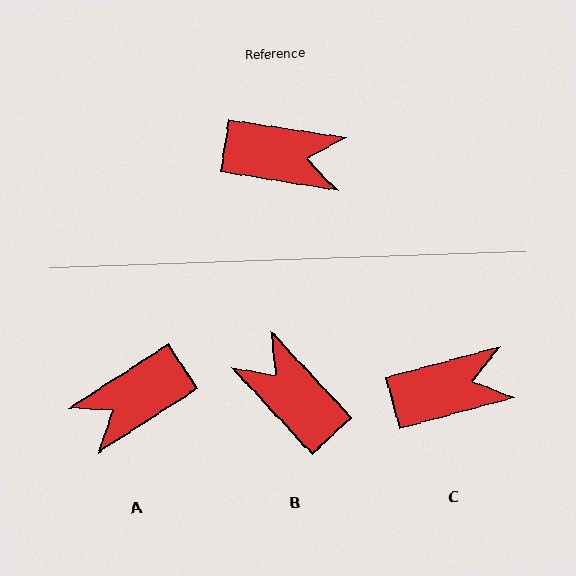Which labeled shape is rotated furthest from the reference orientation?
B, about 142 degrees away.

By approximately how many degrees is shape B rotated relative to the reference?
Approximately 142 degrees counter-clockwise.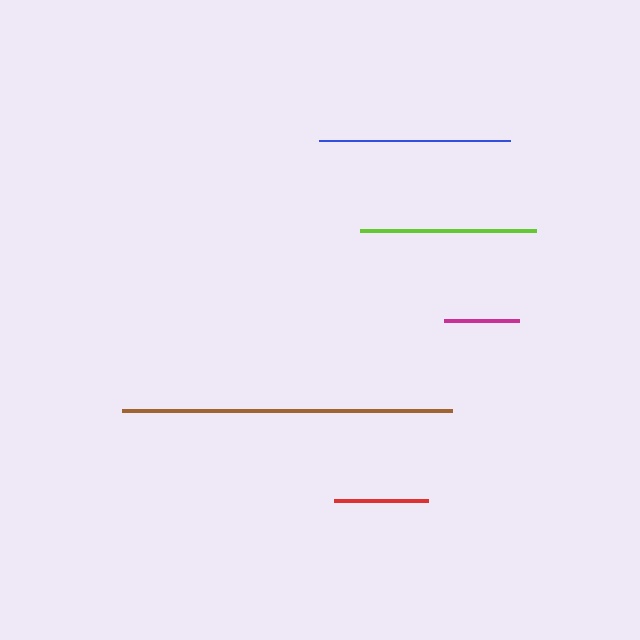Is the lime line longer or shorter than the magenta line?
The lime line is longer than the magenta line.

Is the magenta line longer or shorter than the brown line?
The brown line is longer than the magenta line.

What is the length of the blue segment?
The blue segment is approximately 191 pixels long.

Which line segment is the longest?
The brown line is the longest at approximately 330 pixels.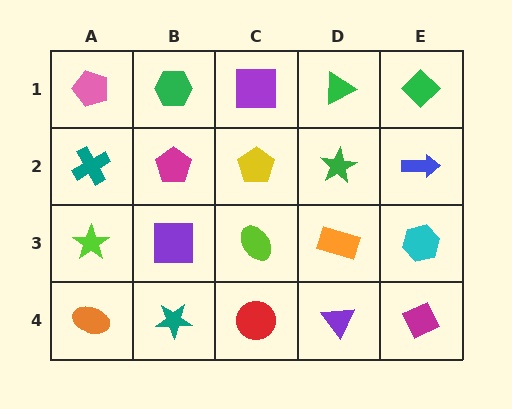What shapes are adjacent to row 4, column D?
An orange rectangle (row 3, column D), a red circle (row 4, column C), a magenta diamond (row 4, column E).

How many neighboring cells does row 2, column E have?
3.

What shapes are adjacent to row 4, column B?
A purple square (row 3, column B), an orange ellipse (row 4, column A), a red circle (row 4, column C).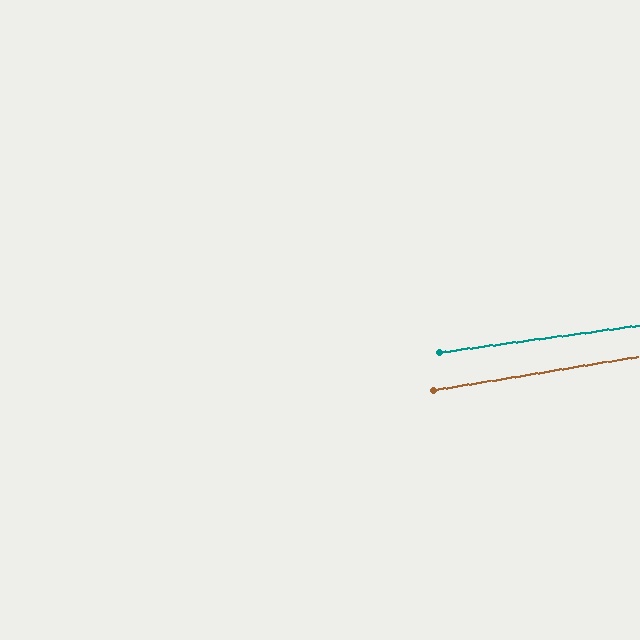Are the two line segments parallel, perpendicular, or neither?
Parallel — their directions differ by only 1.6°.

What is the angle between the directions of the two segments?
Approximately 2 degrees.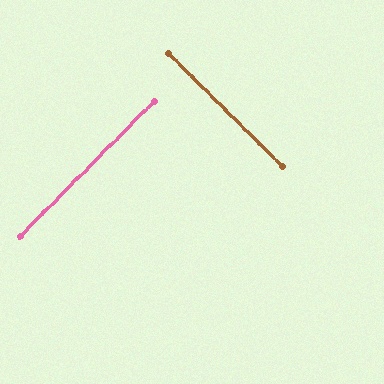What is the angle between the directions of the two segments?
Approximately 90 degrees.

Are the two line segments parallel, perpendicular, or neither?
Perpendicular — they meet at approximately 90°.